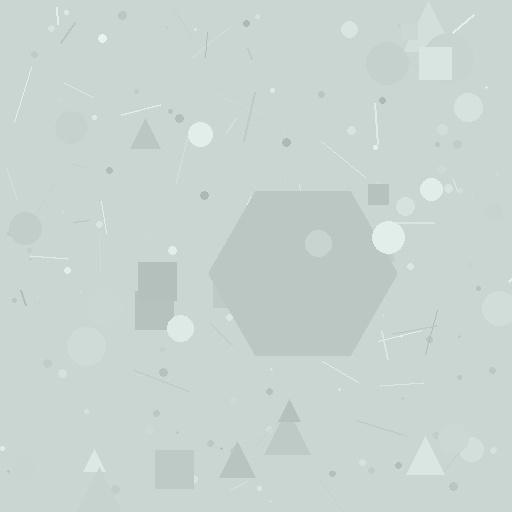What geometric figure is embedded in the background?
A hexagon is embedded in the background.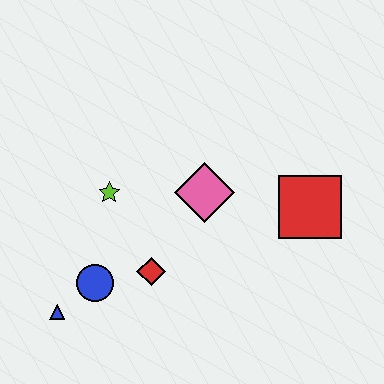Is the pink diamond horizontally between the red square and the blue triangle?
Yes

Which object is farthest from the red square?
The blue triangle is farthest from the red square.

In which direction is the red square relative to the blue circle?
The red square is to the right of the blue circle.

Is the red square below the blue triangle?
No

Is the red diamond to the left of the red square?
Yes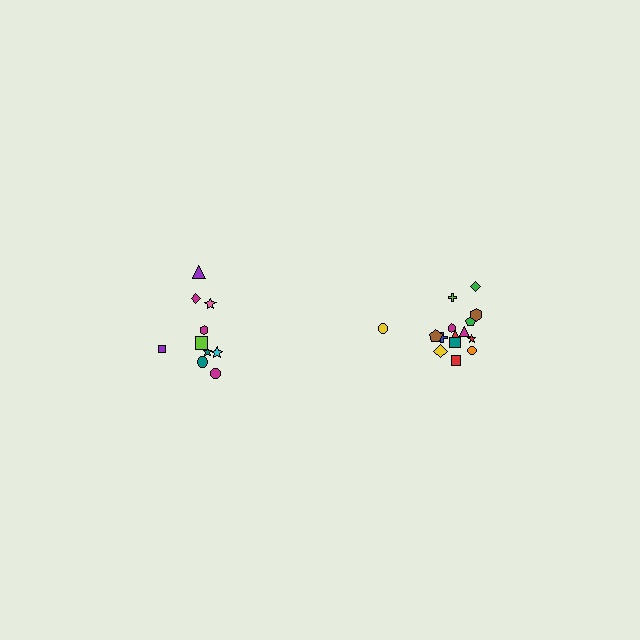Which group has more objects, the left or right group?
The right group.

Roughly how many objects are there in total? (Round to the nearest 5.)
Roughly 25 objects in total.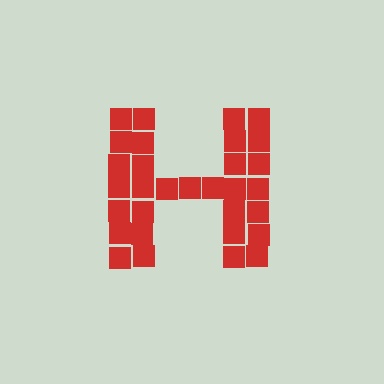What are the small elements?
The small elements are squares.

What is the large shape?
The large shape is the letter H.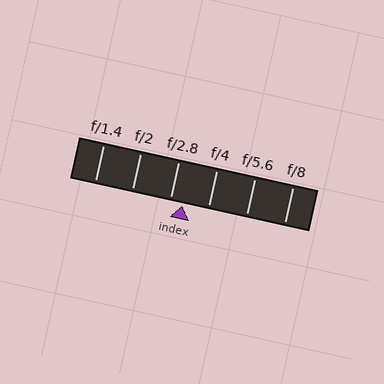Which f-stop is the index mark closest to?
The index mark is closest to f/2.8.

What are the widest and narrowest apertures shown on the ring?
The widest aperture shown is f/1.4 and the narrowest is f/8.